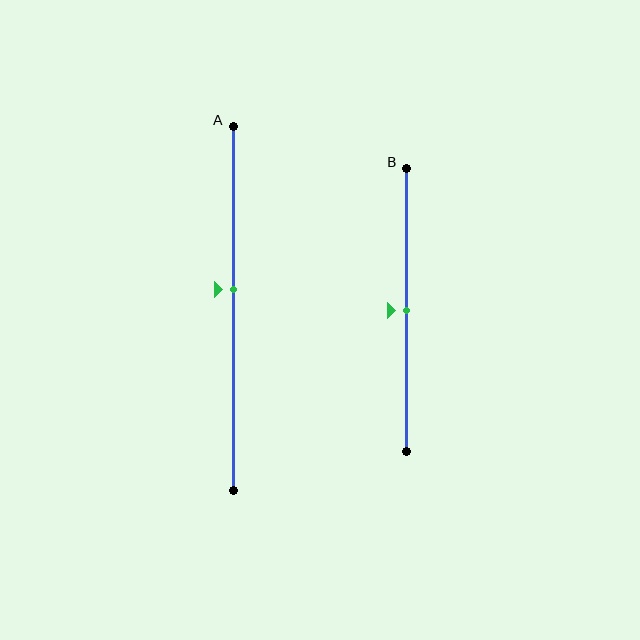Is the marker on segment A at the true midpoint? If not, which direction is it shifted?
No, the marker on segment A is shifted upward by about 5% of the segment length.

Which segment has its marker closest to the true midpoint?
Segment B has its marker closest to the true midpoint.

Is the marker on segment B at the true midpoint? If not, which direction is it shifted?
Yes, the marker on segment B is at the true midpoint.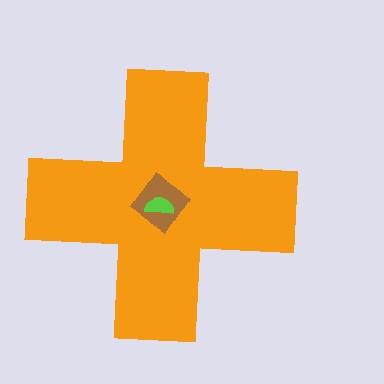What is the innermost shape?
The lime semicircle.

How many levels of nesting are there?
3.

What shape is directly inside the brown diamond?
The lime semicircle.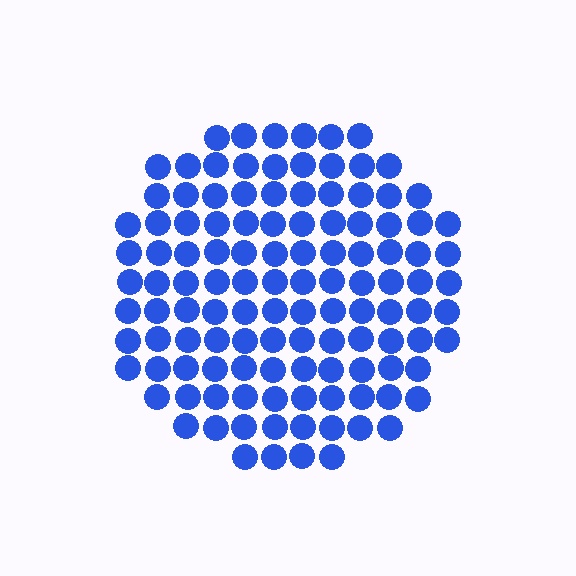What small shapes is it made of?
It is made of small circles.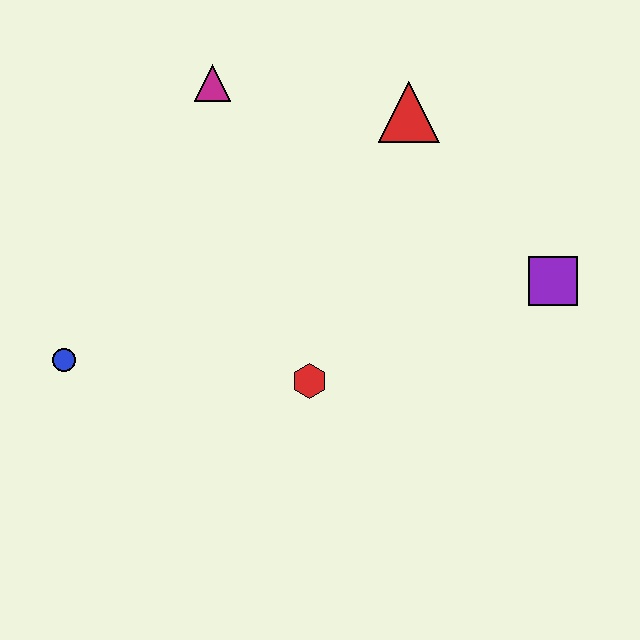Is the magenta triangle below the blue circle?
No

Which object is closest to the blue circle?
The red hexagon is closest to the blue circle.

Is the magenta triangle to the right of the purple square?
No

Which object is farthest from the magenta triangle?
The purple square is farthest from the magenta triangle.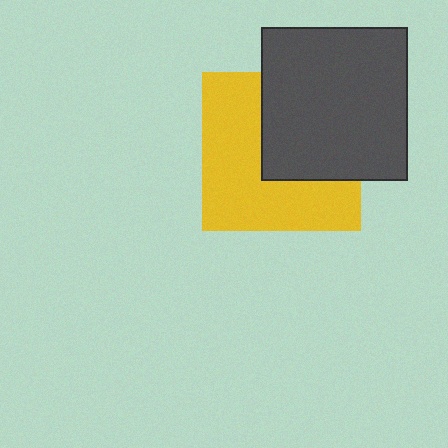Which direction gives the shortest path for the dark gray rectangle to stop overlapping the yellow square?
Moving toward the upper-right gives the shortest separation.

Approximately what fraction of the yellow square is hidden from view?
Roughly 43% of the yellow square is hidden behind the dark gray rectangle.